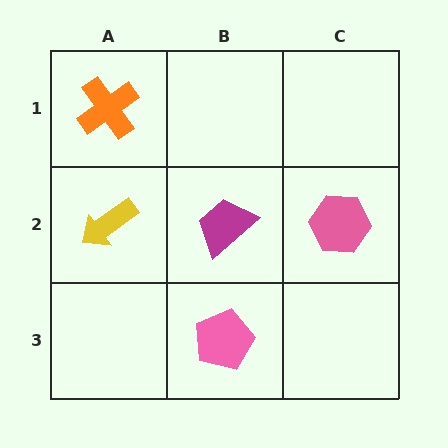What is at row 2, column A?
A yellow arrow.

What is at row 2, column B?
A magenta trapezoid.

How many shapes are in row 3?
1 shape.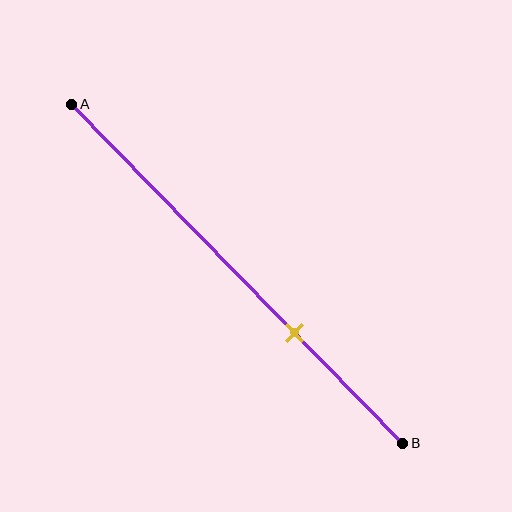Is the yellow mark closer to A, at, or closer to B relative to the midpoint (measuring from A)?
The yellow mark is closer to point B than the midpoint of segment AB.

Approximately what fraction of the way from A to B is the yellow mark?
The yellow mark is approximately 65% of the way from A to B.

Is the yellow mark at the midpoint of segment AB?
No, the mark is at about 65% from A, not at the 50% midpoint.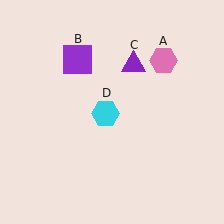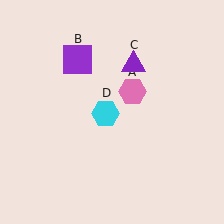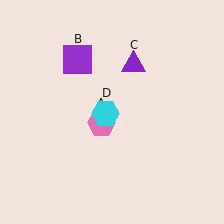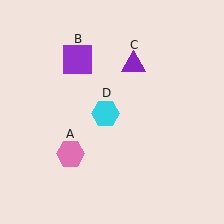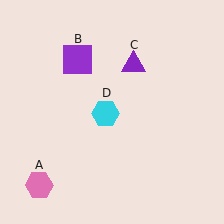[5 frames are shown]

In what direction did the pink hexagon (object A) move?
The pink hexagon (object A) moved down and to the left.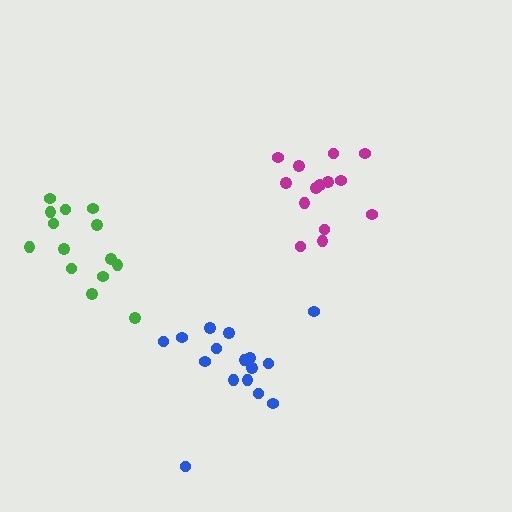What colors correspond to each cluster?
The clusters are colored: blue, magenta, green.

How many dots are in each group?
Group 1: 16 dots, Group 2: 14 dots, Group 3: 14 dots (44 total).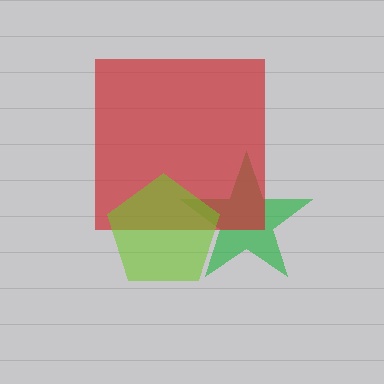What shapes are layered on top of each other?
The layered shapes are: a green star, a red square, a lime pentagon.